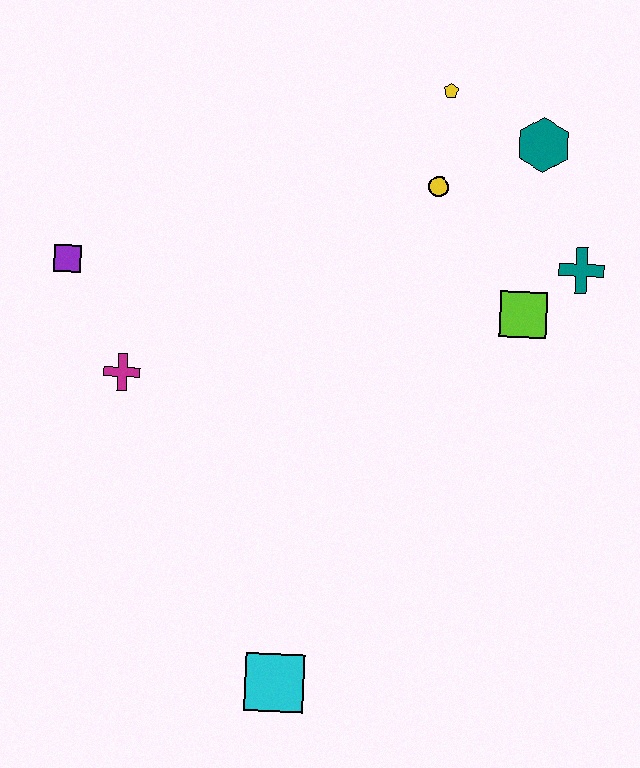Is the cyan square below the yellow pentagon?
Yes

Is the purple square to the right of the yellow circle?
No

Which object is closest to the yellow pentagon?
The yellow circle is closest to the yellow pentagon.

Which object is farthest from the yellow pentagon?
The cyan square is farthest from the yellow pentagon.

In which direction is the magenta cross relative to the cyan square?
The magenta cross is above the cyan square.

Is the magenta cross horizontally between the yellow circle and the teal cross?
No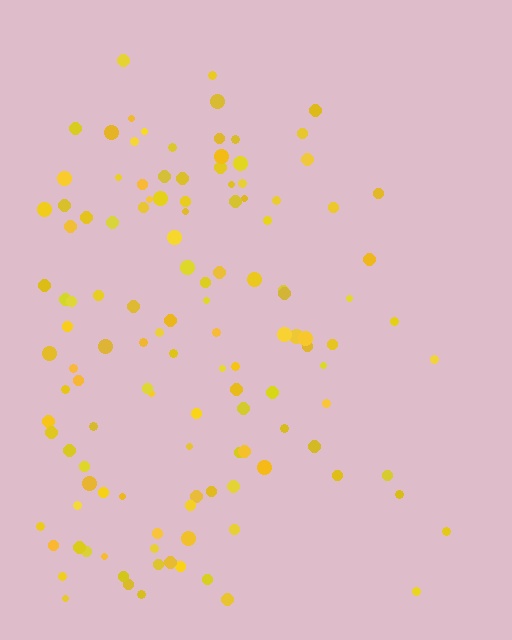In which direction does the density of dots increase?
From right to left, with the left side densest.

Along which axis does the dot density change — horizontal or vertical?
Horizontal.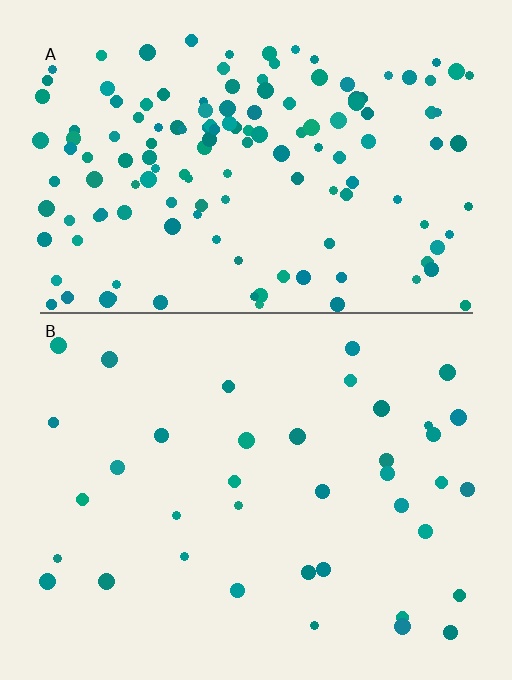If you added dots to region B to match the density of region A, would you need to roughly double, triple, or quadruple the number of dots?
Approximately quadruple.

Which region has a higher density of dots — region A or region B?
A (the top).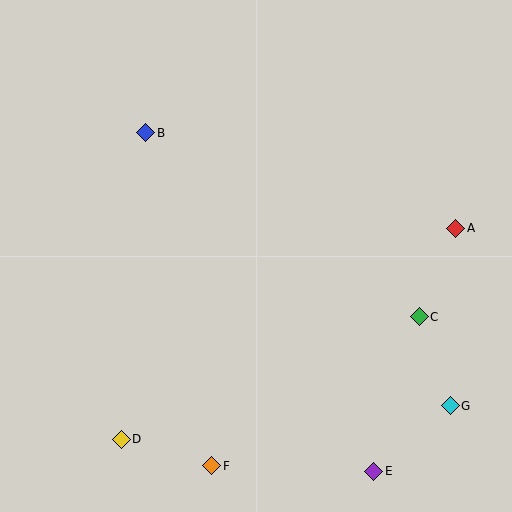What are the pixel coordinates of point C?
Point C is at (419, 317).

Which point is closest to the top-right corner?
Point A is closest to the top-right corner.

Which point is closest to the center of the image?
Point B at (146, 133) is closest to the center.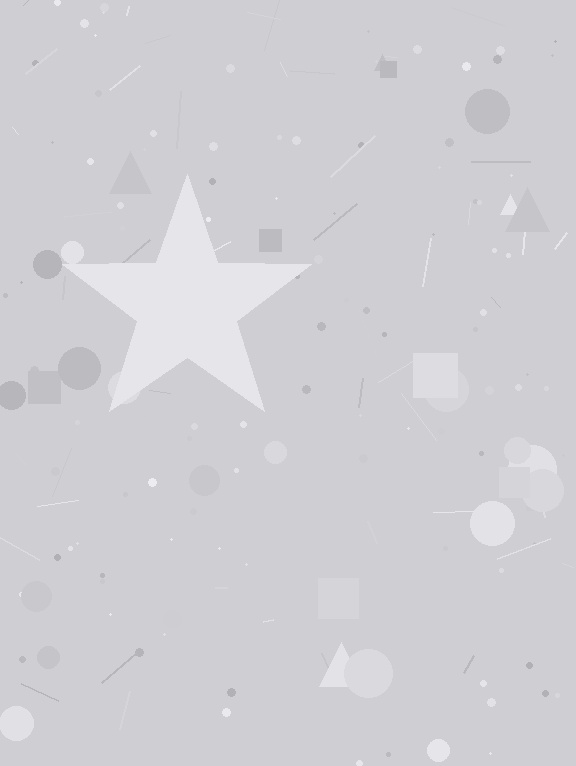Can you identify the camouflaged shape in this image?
The camouflaged shape is a star.